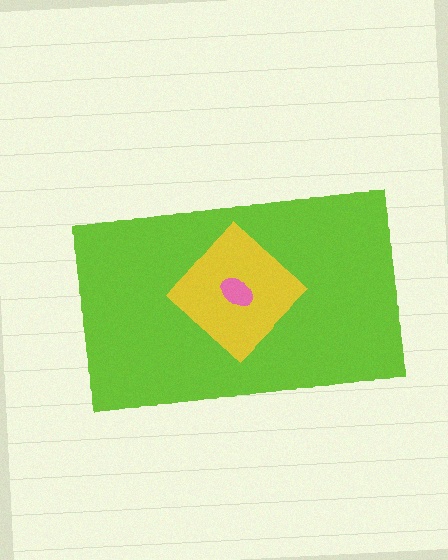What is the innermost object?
The pink ellipse.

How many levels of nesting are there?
3.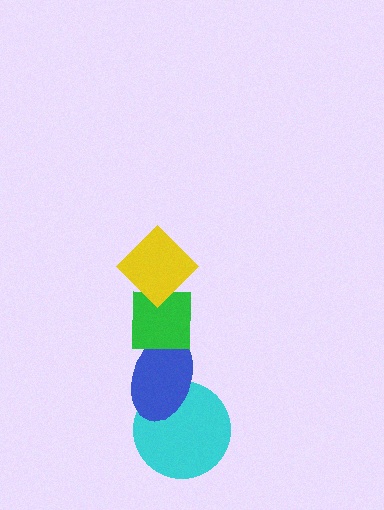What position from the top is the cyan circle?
The cyan circle is 4th from the top.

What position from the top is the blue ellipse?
The blue ellipse is 3rd from the top.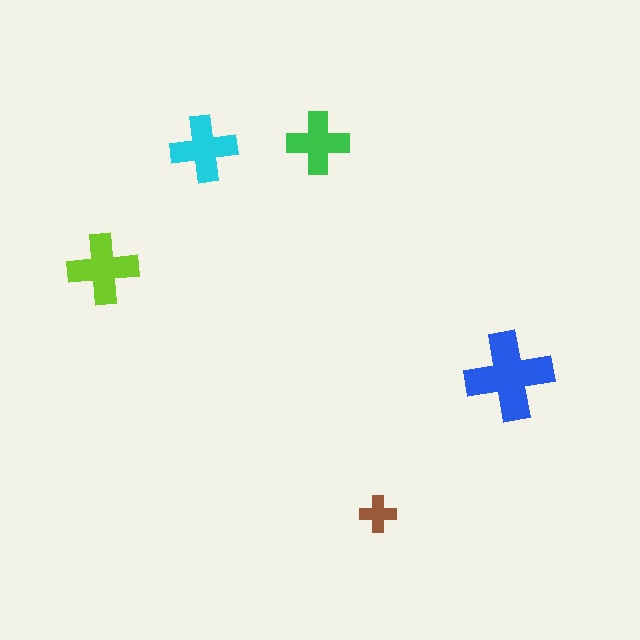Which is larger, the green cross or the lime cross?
The lime one.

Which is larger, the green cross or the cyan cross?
The cyan one.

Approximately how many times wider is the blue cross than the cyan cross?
About 1.5 times wider.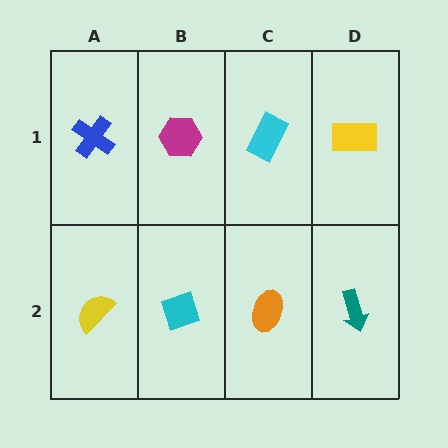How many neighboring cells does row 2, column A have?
2.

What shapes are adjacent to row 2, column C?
A cyan rectangle (row 1, column C), a cyan diamond (row 2, column B), a teal arrow (row 2, column D).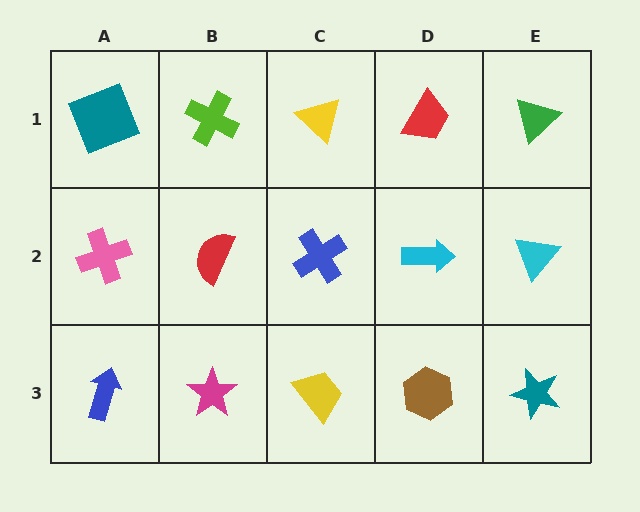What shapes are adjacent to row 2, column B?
A lime cross (row 1, column B), a magenta star (row 3, column B), a pink cross (row 2, column A), a blue cross (row 2, column C).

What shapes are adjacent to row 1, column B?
A red semicircle (row 2, column B), a teal square (row 1, column A), a yellow triangle (row 1, column C).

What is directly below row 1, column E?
A cyan triangle.